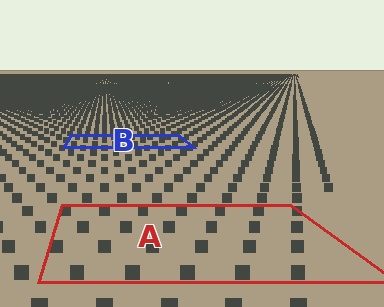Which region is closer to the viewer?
Region A is closer. The texture elements there are larger and more spread out.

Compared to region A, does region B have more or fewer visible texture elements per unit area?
Region B has more texture elements per unit area — they are packed more densely because it is farther away.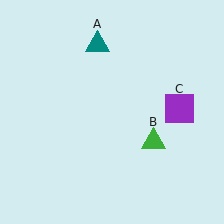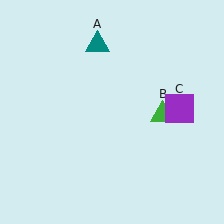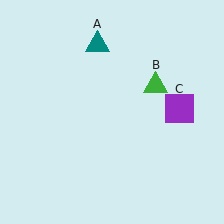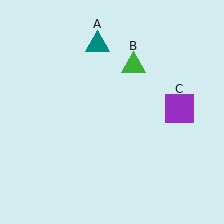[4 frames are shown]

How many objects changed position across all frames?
1 object changed position: green triangle (object B).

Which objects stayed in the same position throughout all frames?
Teal triangle (object A) and purple square (object C) remained stationary.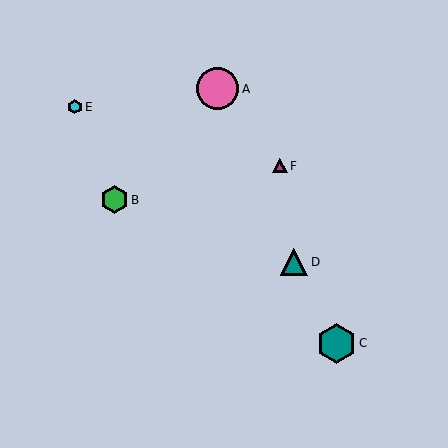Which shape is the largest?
The pink circle (labeled A) is the largest.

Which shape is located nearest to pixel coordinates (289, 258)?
The teal triangle (labeled D) at (294, 262) is nearest to that location.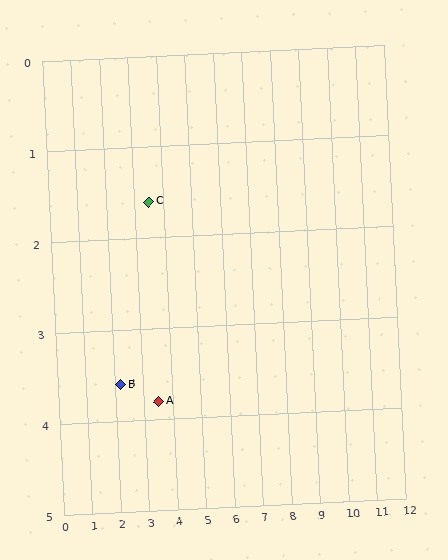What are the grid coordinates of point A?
Point A is at approximately (3.5, 3.8).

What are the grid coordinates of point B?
Point B is at approximately (2.2, 3.6).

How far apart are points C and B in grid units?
Points C and B are about 2.4 grid units apart.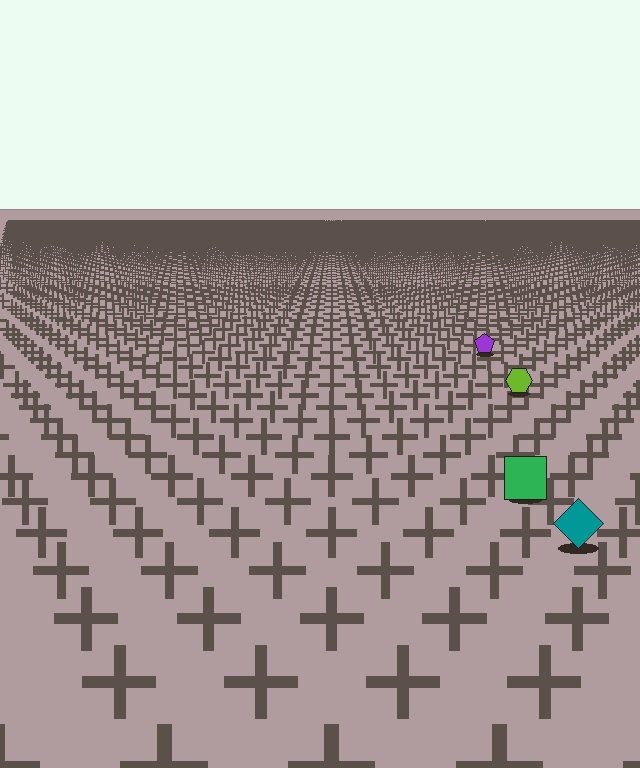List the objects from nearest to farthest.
From nearest to farthest: the teal diamond, the green square, the lime hexagon, the purple pentagon.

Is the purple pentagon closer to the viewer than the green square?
No. The green square is closer — you can tell from the texture gradient: the ground texture is coarser near it.